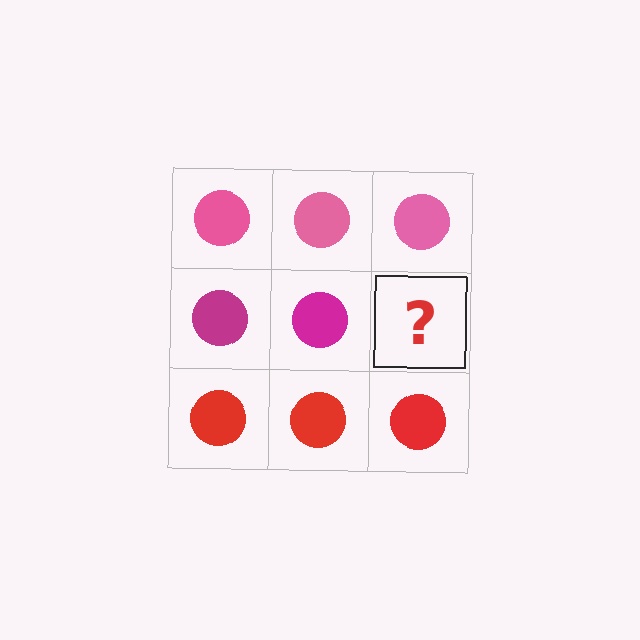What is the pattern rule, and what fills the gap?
The rule is that each row has a consistent color. The gap should be filled with a magenta circle.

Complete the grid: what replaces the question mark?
The question mark should be replaced with a magenta circle.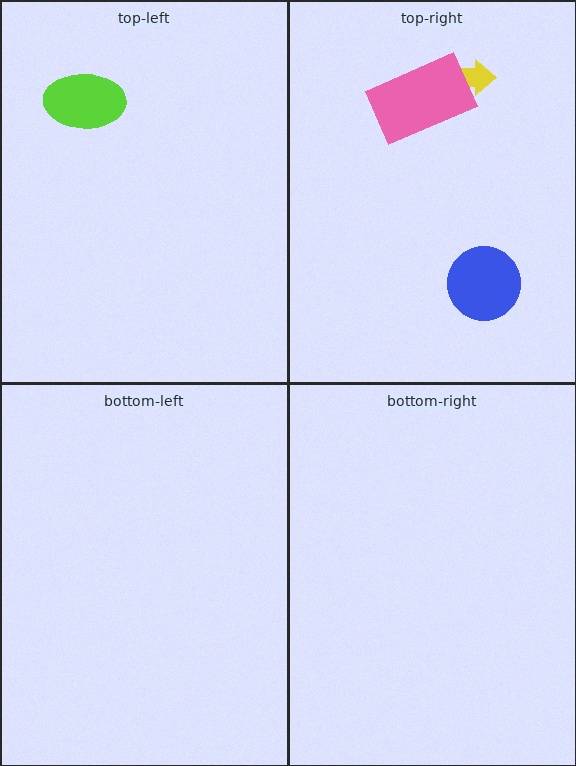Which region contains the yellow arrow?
The top-right region.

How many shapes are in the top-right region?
3.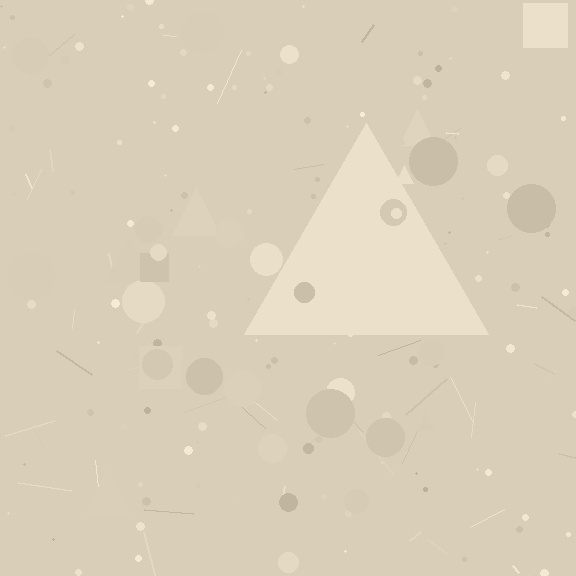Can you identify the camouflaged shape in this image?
The camouflaged shape is a triangle.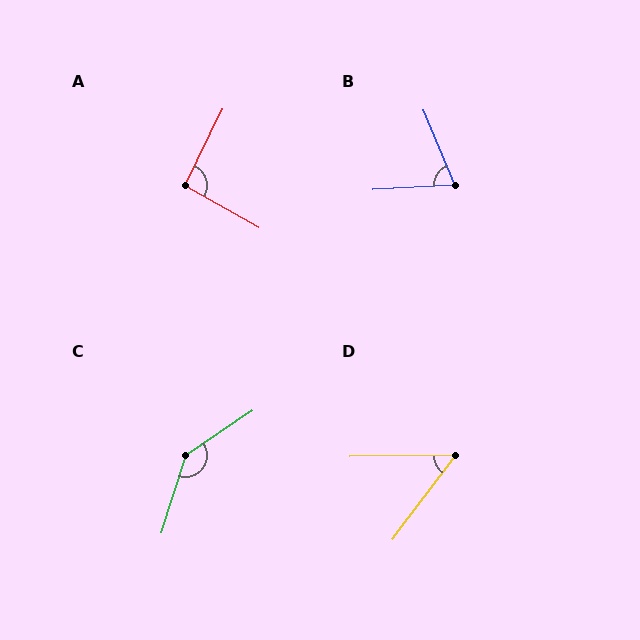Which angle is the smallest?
D, at approximately 52 degrees.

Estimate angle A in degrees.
Approximately 93 degrees.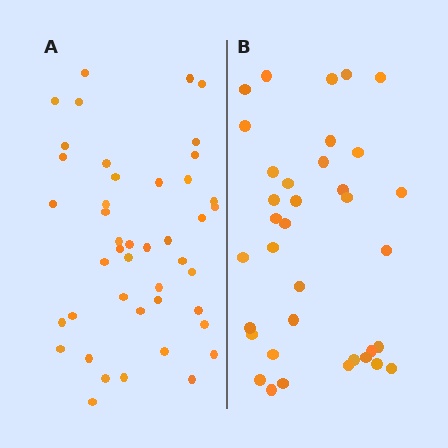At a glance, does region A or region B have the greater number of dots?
Region A (the left region) has more dots.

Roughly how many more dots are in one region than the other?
Region A has roughly 8 or so more dots than region B.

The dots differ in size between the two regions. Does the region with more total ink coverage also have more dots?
No. Region B has more total ink coverage because its dots are larger, but region A actually contains more individual dots. Total area can be misleading — the number of items is what matters here.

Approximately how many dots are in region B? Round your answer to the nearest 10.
About 40 dots. (The exact count is 36, which rounds to 40.)